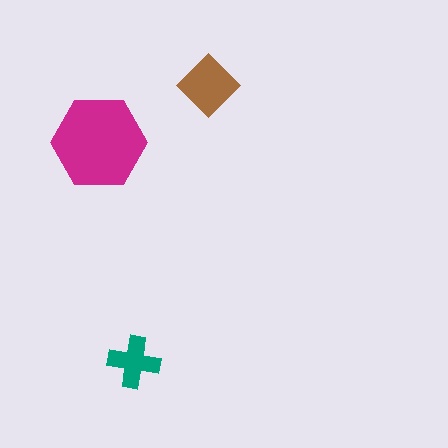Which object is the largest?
The magenta hexagon.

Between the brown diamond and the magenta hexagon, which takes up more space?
The magenta hexagon.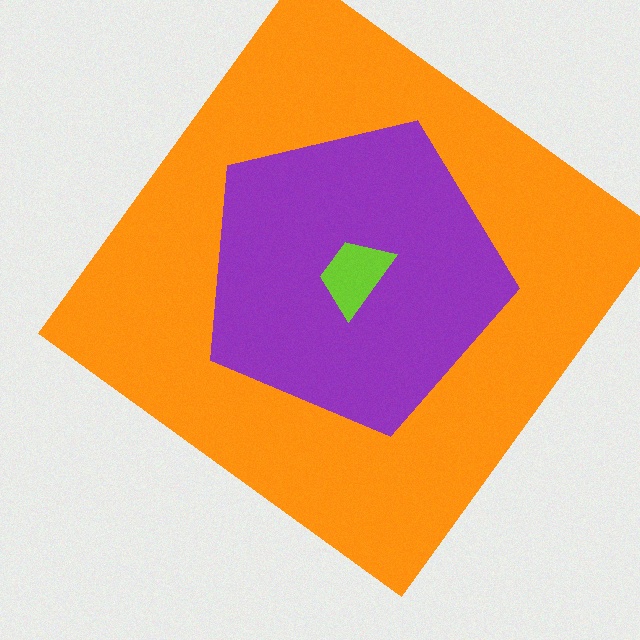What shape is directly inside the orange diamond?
The purple pentagon.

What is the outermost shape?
The orange diamond.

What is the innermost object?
The lime trapezoid.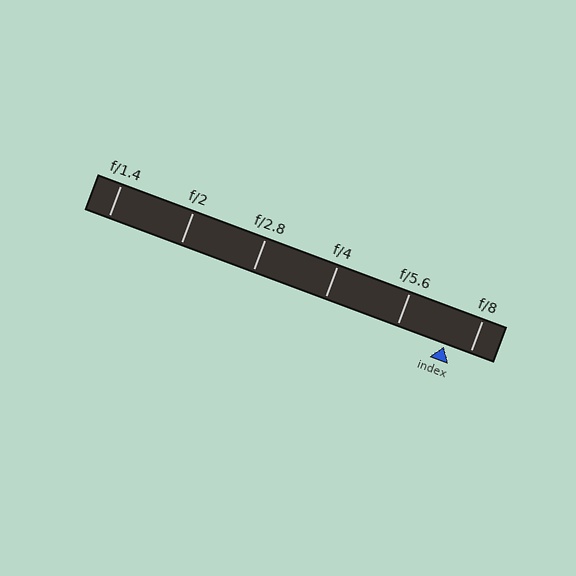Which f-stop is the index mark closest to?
The index mark is closest to f/8.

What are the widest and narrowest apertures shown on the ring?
The widest aperture shown is f/1.4 and the narrowest is f/8.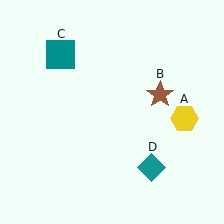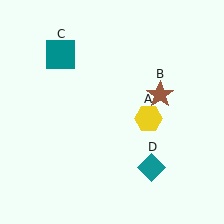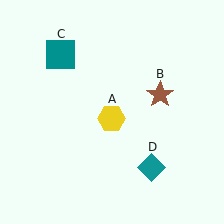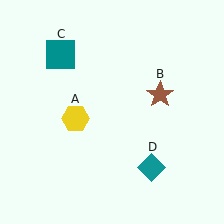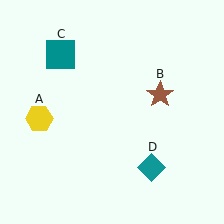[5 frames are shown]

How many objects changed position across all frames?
1 object changed position: yellow hexagon (object A).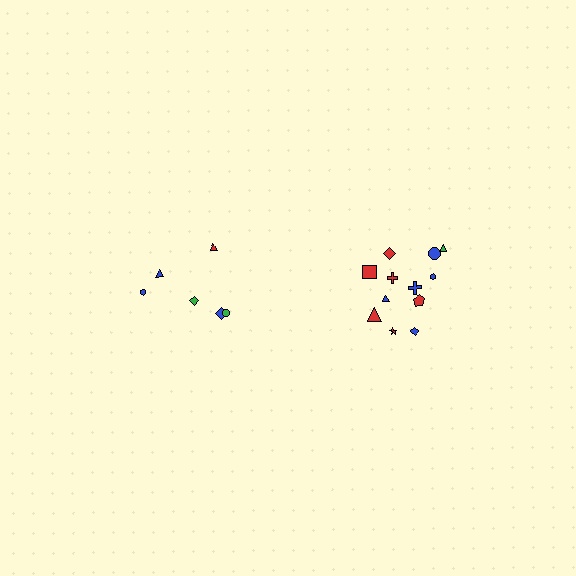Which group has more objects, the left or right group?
The right group.